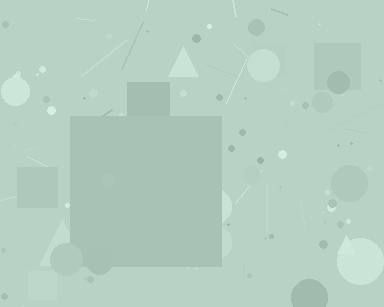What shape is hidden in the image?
A square is hidden in the image.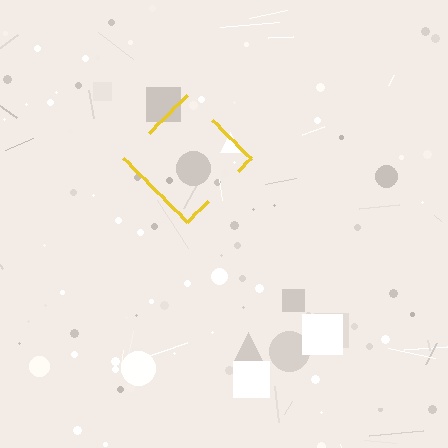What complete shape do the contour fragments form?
The contour fragments form a diamond.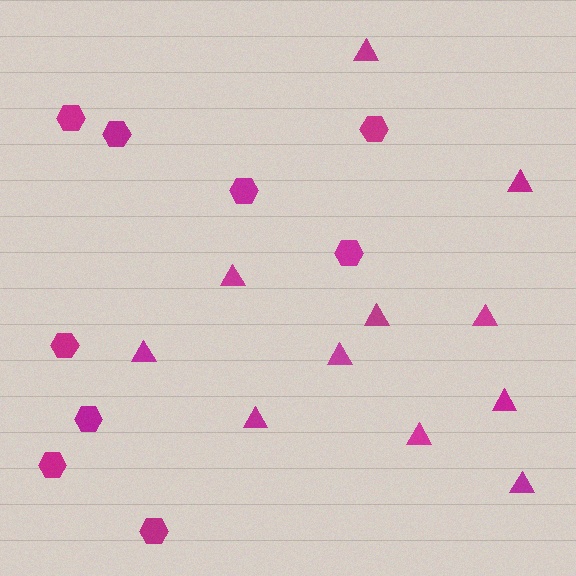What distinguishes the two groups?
There are 2 groups: one group of triangles (11) and one group of hexagons (9).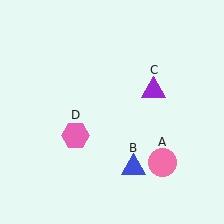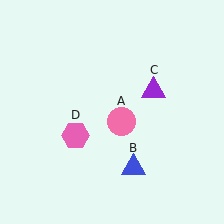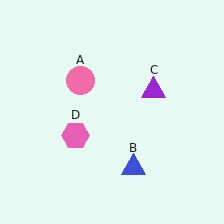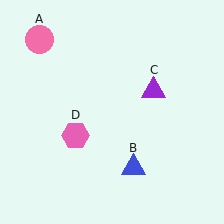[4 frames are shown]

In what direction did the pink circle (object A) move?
The pink circle (object A) moved up and to the left.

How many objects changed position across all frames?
1 object changed position: pink circle (object A).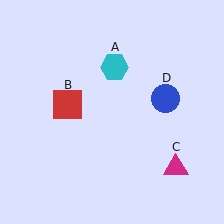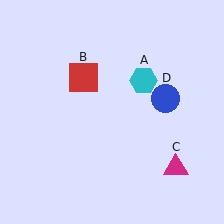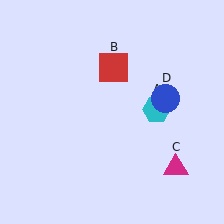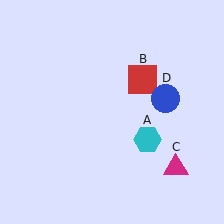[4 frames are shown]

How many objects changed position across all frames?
2 objects changed position: cyan hexagon (object A), red square (object B).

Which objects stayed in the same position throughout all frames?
Magenta triangle (object C) and blue circle (object D) remained stationary.